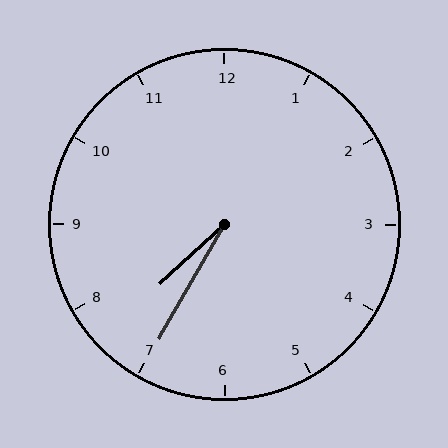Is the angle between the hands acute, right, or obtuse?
It is acute.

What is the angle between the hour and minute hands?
Approximately 18 degrees.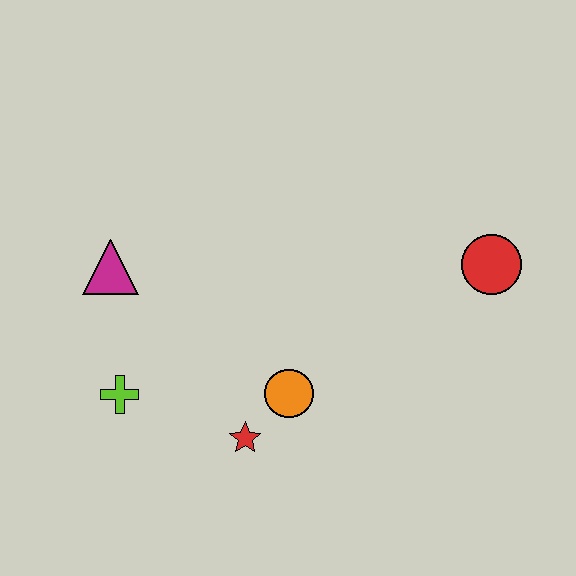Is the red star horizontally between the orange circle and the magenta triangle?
Yes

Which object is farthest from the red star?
The red circle is farthest from the red star.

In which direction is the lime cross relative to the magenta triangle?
The lime cross is below the magenta triangle.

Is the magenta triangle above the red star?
Yes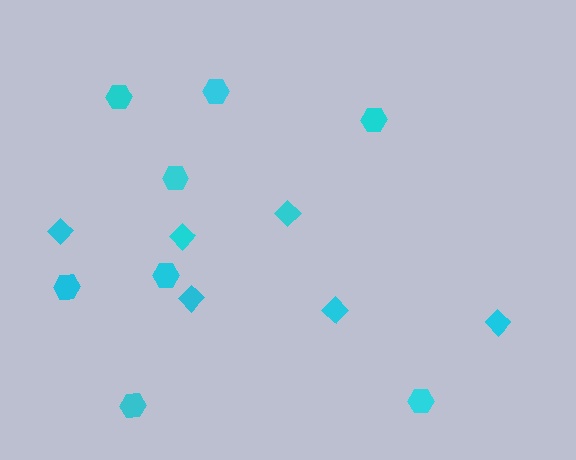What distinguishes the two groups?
There are 2 groups: one group of hexagons (8) and one group of diamonds (6).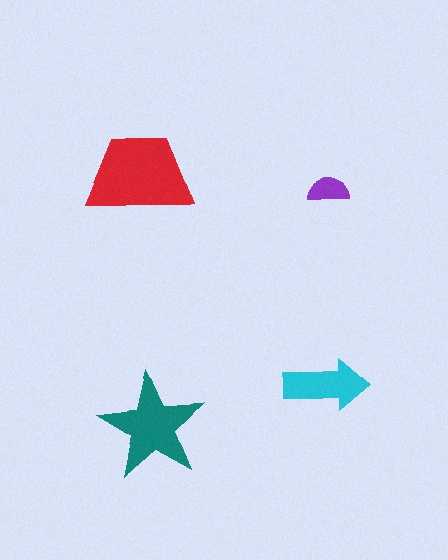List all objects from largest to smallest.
The red trapezoid, the teal star, the cyan arrow, the purple semicircle.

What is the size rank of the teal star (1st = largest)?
2nd.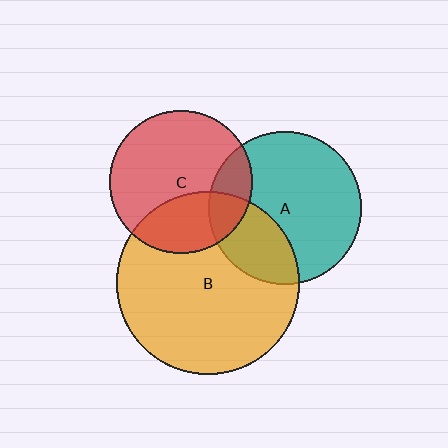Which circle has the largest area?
Circle B (orange).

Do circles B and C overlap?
Yes.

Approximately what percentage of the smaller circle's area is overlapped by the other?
Approximately 30%.